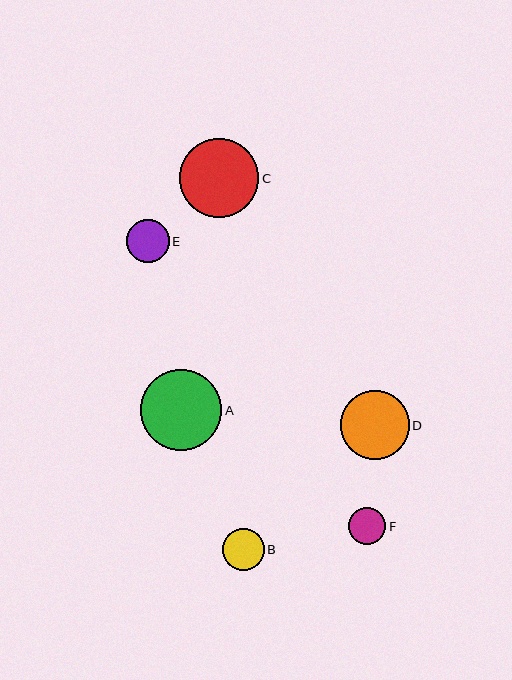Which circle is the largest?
Circle A is the largest with a size of approximately 81 pixels.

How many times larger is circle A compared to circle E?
Circle A is approximately 1.9 times the size of circle E.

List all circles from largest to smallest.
From largest to smallest: A, C, D, E, B, F.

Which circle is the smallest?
Circle F is the smallest with a size of approximately 37 pixels.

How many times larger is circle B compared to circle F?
Circle B is approximately 1.1 times the size of circle F.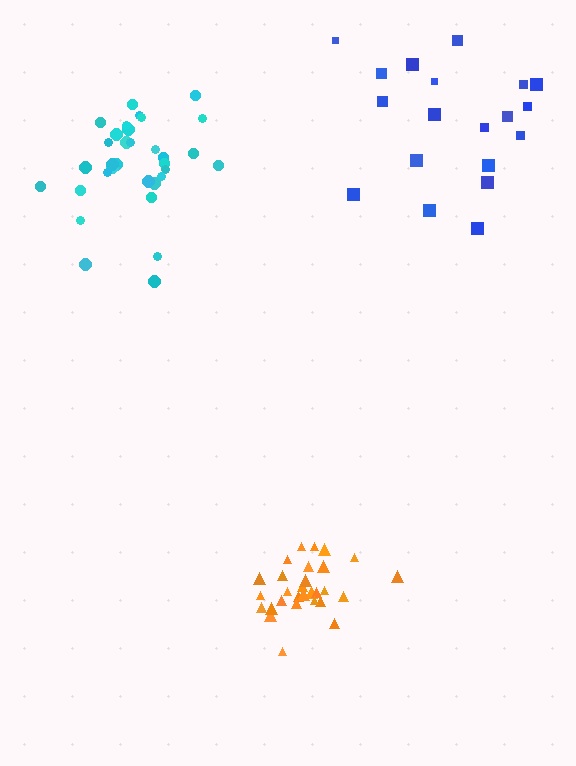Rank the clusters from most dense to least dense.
orange, cyan, blue.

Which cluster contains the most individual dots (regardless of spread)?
Cyan (34).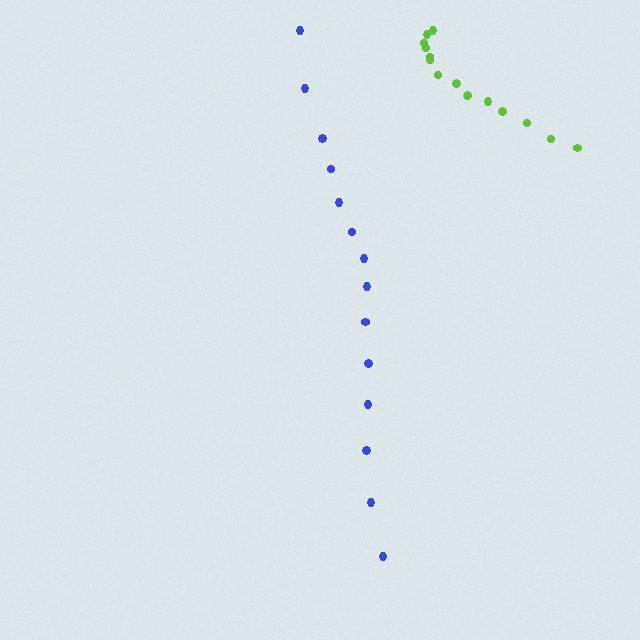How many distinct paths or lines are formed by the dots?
There are 2 distinct paths.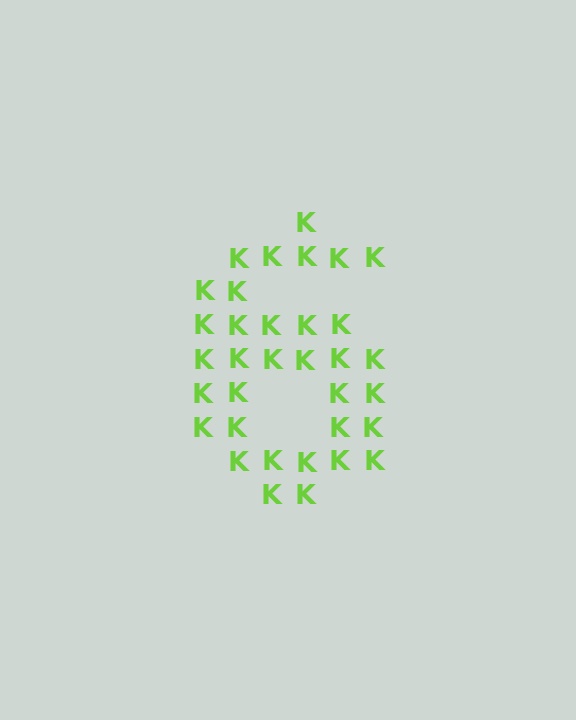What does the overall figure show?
The overall figure shows the digit 6.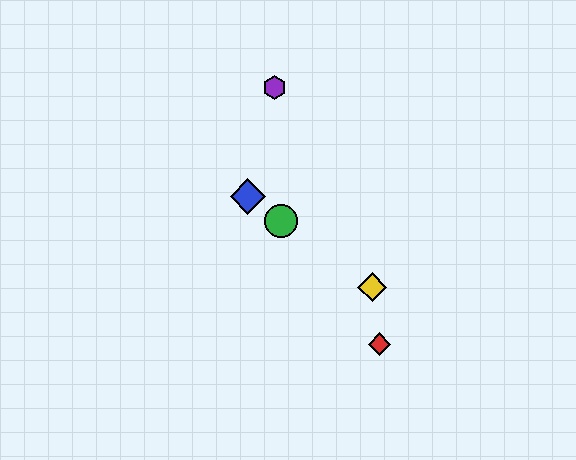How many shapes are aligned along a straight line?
3 shapes (the blue diamond, the green circle, the yellow diamond) are aligned along a straight line.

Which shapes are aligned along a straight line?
The blue diamond, the green circle, the yellow diamond are aligned along a straight line.